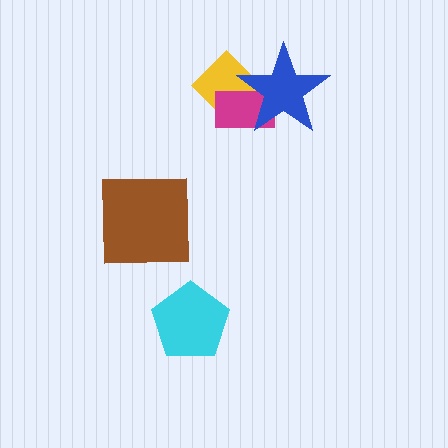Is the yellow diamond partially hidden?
Yes, it is partially covered by another shape.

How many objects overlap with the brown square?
0 objects overlap with the brown square.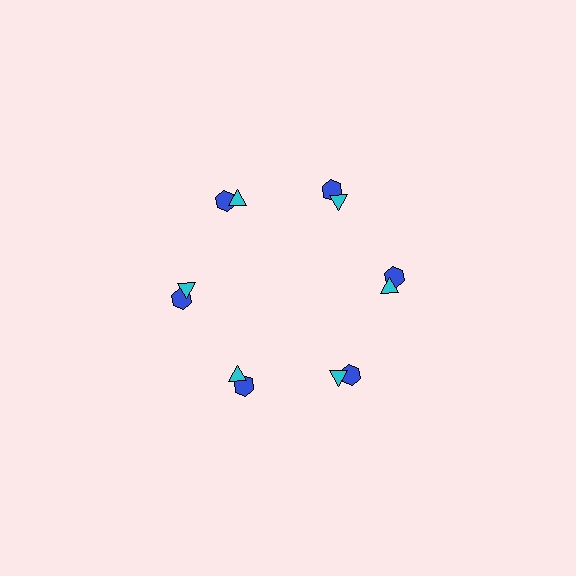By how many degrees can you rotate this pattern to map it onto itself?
The pattern maps onto itself every 60 degrees of rotation.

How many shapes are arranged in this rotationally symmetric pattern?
There are 12 shapes, arranged in 6 groups of 2.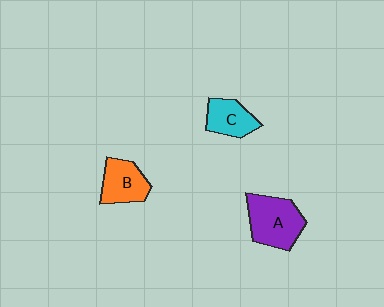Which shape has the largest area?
Shape A (purple).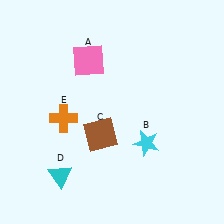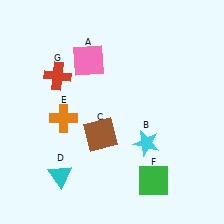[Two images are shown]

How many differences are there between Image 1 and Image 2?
There are 2 differences between the two images.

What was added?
A green square (F), a red cross (G) were added in Image 2.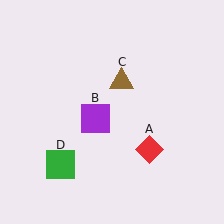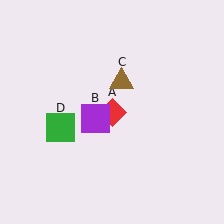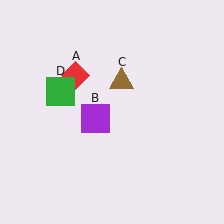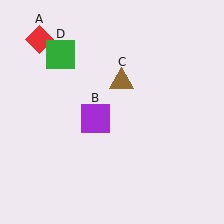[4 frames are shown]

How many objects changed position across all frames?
2 objects changed position: red diamond (object A), green square (object D).